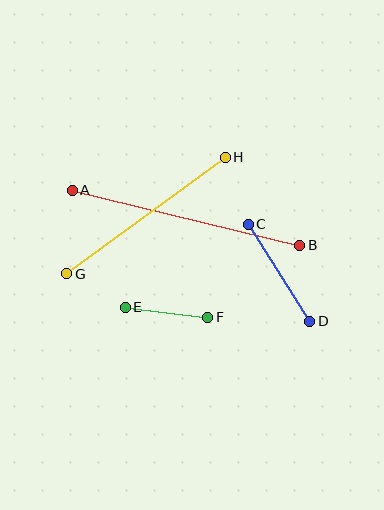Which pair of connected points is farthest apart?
Points A and B are farthest apart.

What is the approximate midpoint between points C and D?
The midpoint is at approximately (279, 273) pixels.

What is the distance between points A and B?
The distance is approximately 234 pixels.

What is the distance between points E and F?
The distance is approximately 83 pixels.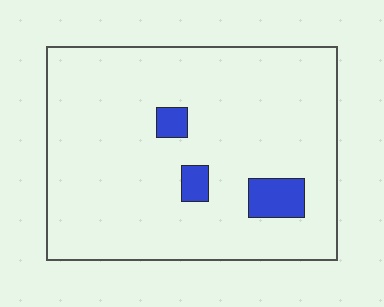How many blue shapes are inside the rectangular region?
3.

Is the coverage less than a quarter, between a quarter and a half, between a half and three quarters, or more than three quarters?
Less than a quarter.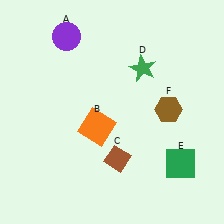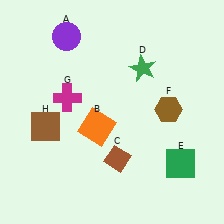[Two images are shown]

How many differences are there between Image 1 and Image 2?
There are 2 differences between the two images.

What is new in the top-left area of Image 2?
A magenta cross (G) was added in the top-left area of Image 2.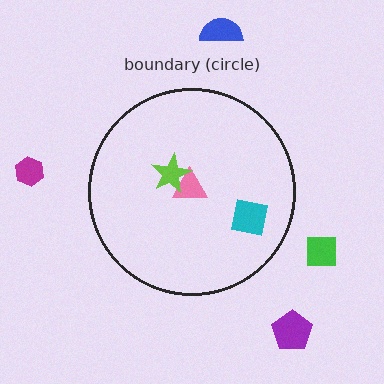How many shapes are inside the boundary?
3 inside, 4 outside.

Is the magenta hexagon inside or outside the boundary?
Outside.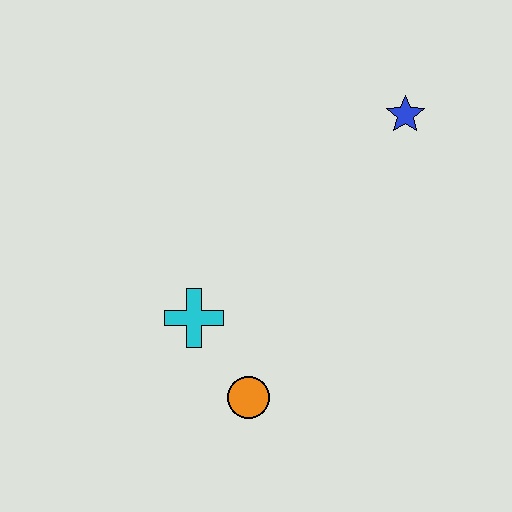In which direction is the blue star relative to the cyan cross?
The blue star is to the right of the cyan cross.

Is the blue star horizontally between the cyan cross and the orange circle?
No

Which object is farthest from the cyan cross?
The blue star is farthest from the cyan cross.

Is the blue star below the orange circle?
No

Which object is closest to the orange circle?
The cyan cross is closest to the orange circle.